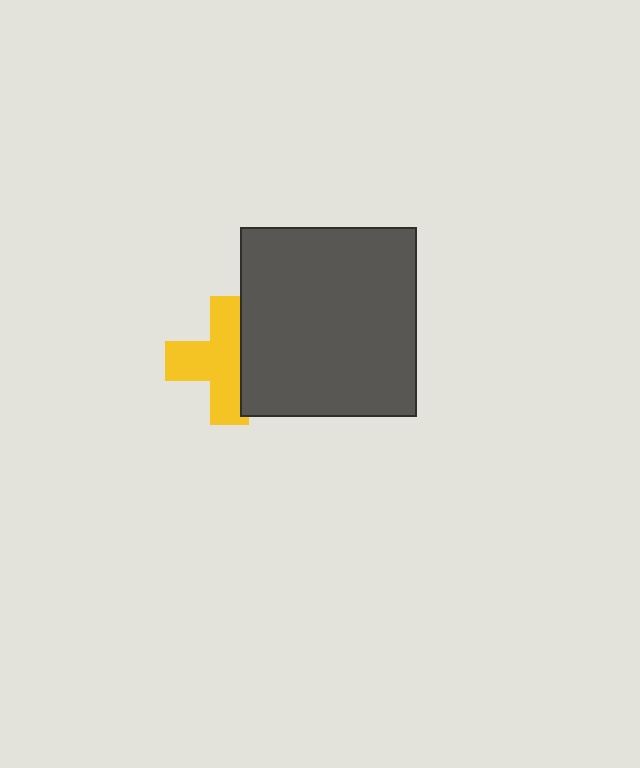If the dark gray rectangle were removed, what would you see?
You would see the complete yellow cross.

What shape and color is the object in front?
The object in front is a dark gray rectangle.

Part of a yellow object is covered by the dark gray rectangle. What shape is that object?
It is a cross.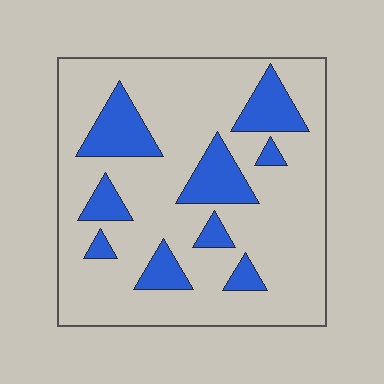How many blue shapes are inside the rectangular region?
9.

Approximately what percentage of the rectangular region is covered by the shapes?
Approximately 20%.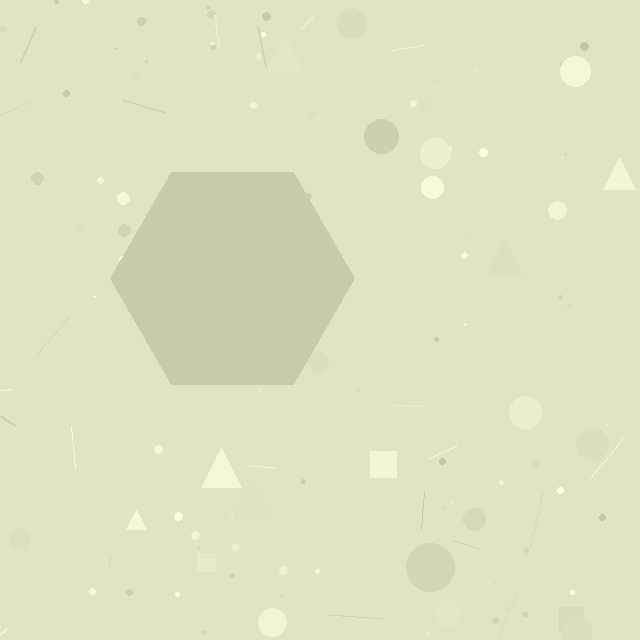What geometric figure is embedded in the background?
A hexagon is embedded in the background.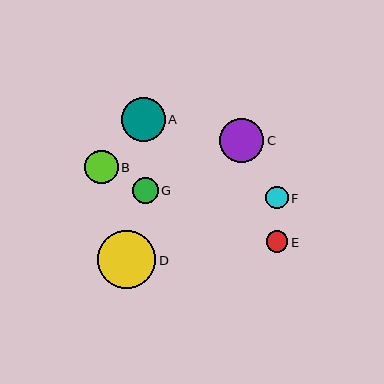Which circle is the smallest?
Circle E is the smallest with a size of approximately 21 pixels.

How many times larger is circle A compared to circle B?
Circle A is approximately 1.3 times the size of circle B.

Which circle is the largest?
Circle D is the largest with a size of approximately 58 pixels.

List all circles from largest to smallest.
From largest to smallest: D, C, A, B, G, F, E.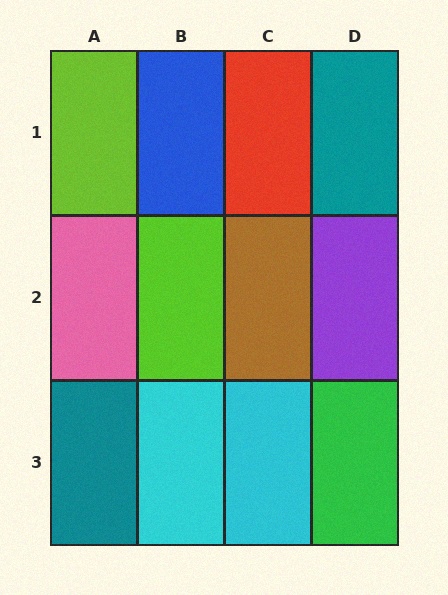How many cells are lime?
2 cells are lime.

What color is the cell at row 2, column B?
Lime.